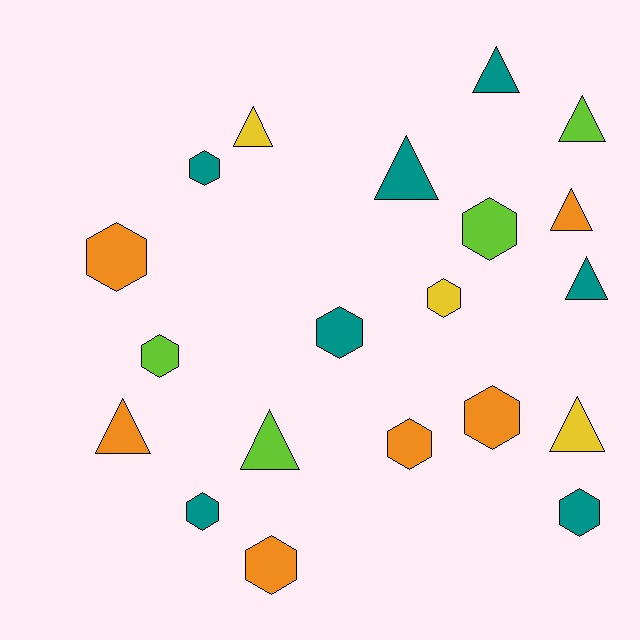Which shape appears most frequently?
Hexagon, with 11 objects.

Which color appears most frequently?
Teal, with 7 objects.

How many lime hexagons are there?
There are 2 lime hexagons.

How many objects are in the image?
There are 20 objects.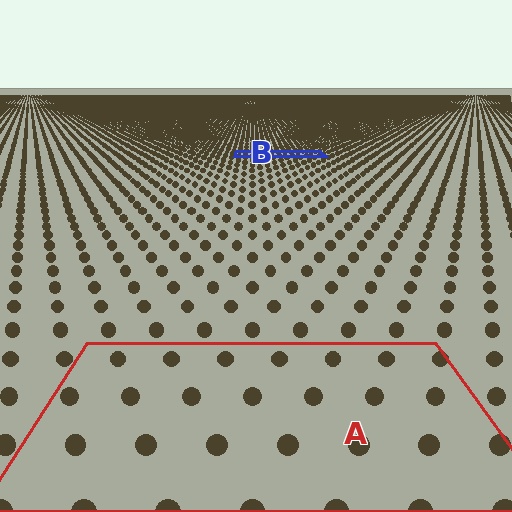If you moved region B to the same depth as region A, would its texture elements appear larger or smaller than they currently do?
They would appear larger. At a closer depth, the same texture elements are projected at a bigger on-screen size.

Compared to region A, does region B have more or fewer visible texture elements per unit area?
Region B has more texture elements per unit area — they are packed more densely because it is farther away.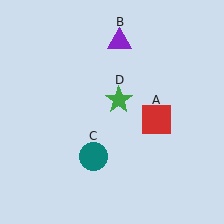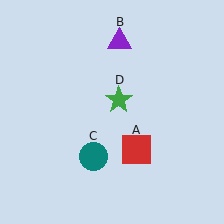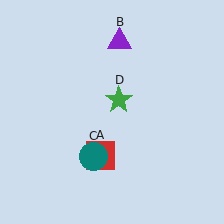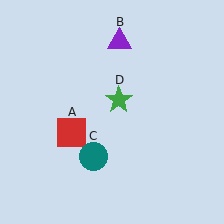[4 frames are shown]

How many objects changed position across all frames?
1 object changed position: red square (object A).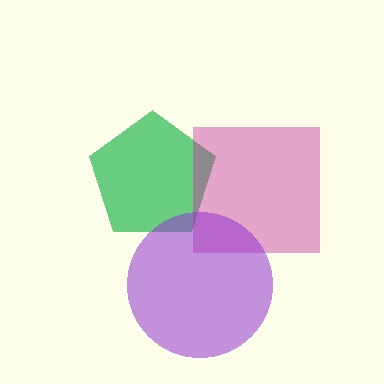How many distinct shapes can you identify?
There are 3 distinct shapes: a green pentagon, a magenta square, a purple circle.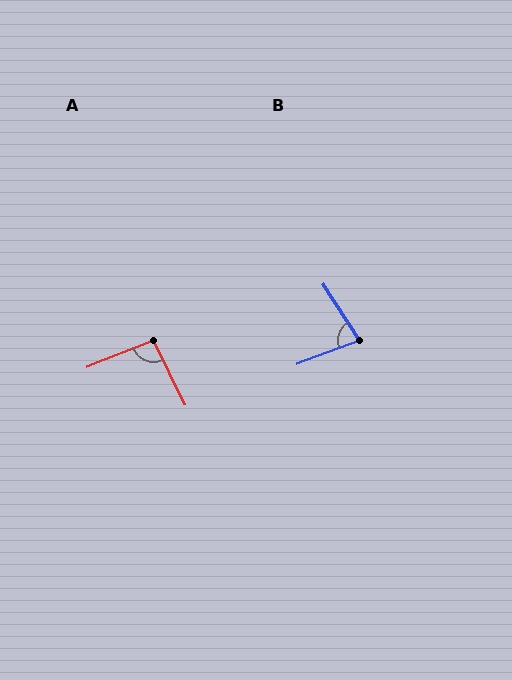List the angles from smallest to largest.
B (78°), A (94°).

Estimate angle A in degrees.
Approximately 94 degrees.